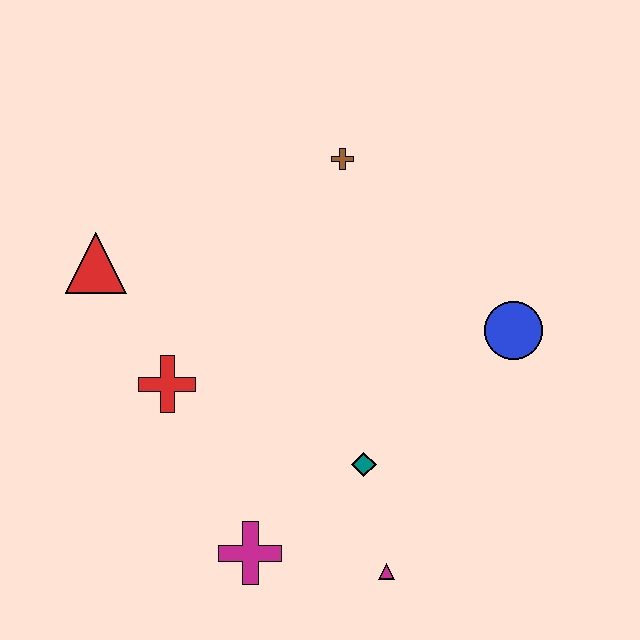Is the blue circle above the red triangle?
No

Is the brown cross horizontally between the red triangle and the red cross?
No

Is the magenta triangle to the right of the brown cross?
Yes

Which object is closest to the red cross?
The red triangle is closest to the red cross.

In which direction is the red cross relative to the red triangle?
The red cross is below the red triangle.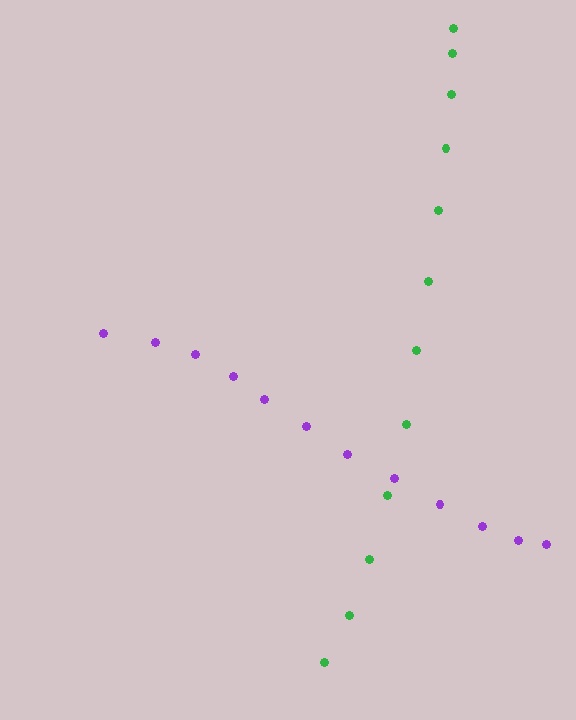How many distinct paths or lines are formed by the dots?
There are 2 distinct paths.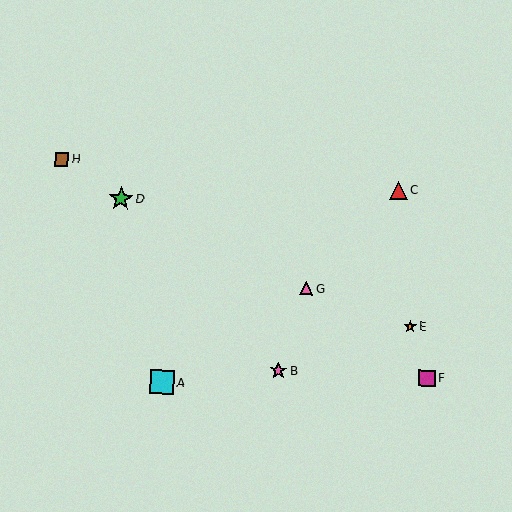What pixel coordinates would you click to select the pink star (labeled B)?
Click at (278, 370) to select the pink star B.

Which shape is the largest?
The green star (labeled D) is the largest.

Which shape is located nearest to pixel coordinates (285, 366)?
The pink star (labeled B) at (278, 370) is nearest to that location.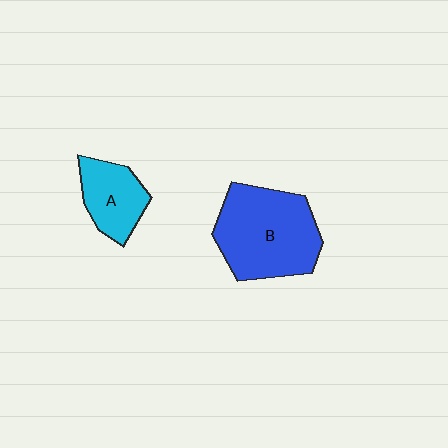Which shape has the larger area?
Shape B (blue).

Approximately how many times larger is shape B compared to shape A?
Approximately 2.0 times.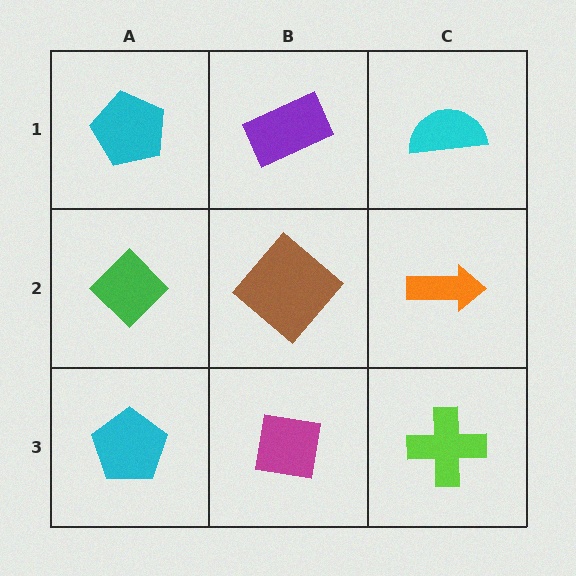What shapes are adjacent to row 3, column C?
An orange arrow (row 2, column C), a magenta square (row 3, column B).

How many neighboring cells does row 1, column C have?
2.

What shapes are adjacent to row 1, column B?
A brown diamond (row 2, column B), a cyan pentagon (row 1, column A), a cyan semicircle (row 1, column C).